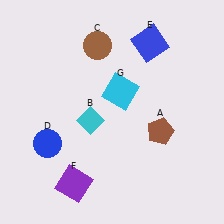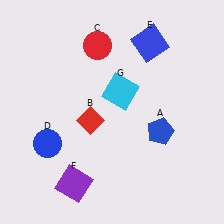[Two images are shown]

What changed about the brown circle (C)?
In Image 1, C is brown. In Image 2, it changed to red.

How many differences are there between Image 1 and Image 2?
There are 3 differences between the two images.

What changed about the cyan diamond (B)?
In Image 1, B is cyan. In Image 2, it changed to red.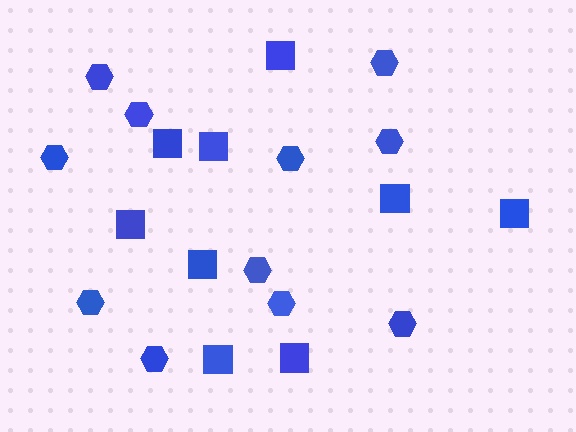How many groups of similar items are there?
There are 2 groups: one group of hexagons (11) and one group of squares (9).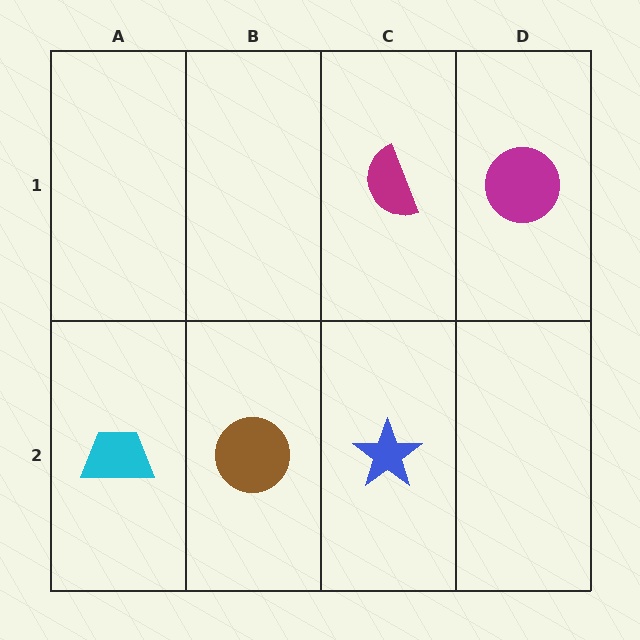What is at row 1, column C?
A magenta semicircle.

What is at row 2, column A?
A cyan trapezoid.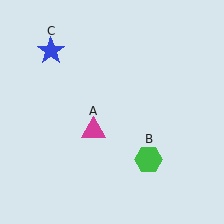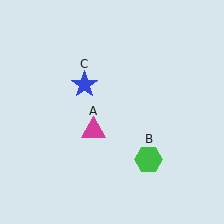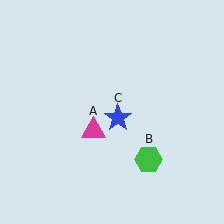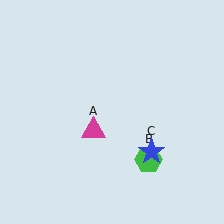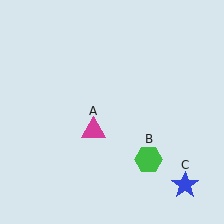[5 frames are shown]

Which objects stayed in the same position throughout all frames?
Magenta triangle (object A) and green hexagon (object B) remained stationary.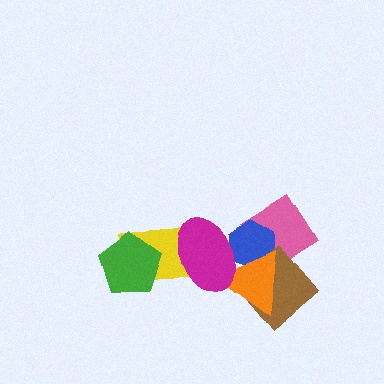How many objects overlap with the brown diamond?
3 objects overlap with the brown diamond.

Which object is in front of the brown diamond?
The orange triangle is in front of the brown diamond.